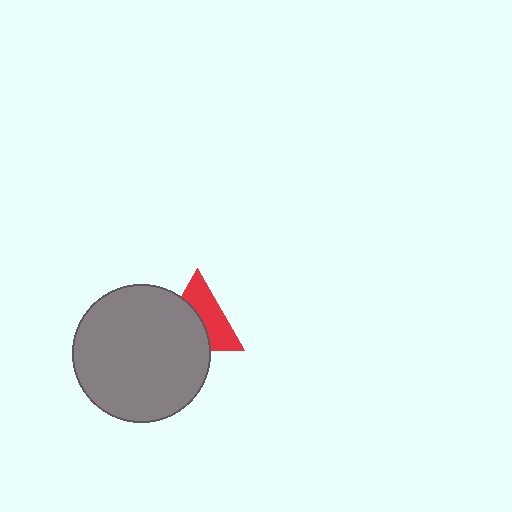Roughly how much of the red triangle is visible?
About half of it is visible (roughly 50%).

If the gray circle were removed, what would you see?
You would see the complete red triangle.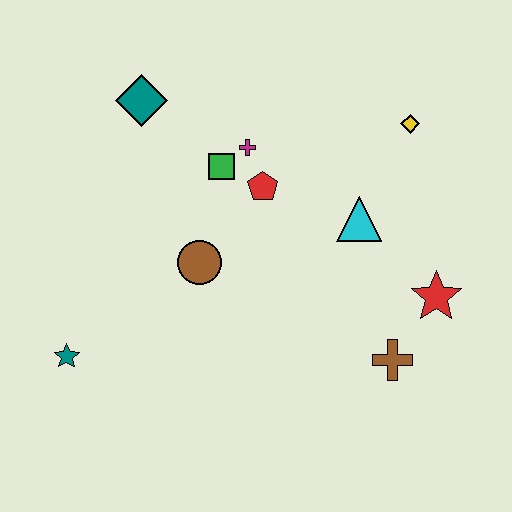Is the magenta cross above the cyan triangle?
Yes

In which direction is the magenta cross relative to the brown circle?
The magenta cross is above the brown circle.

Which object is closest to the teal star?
The brown circle is closest to the teal star.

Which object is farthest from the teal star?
The yellow diamond is farthest from the teal star.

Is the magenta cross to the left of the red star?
Yes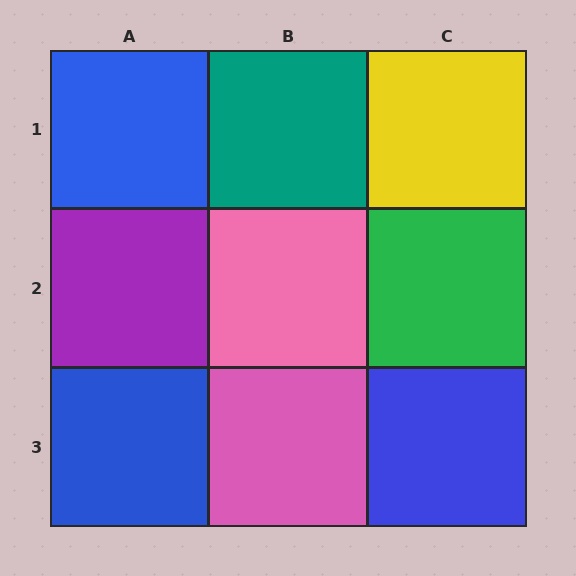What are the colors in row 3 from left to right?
Blue, pink, blue.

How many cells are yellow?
1 cell is yellow.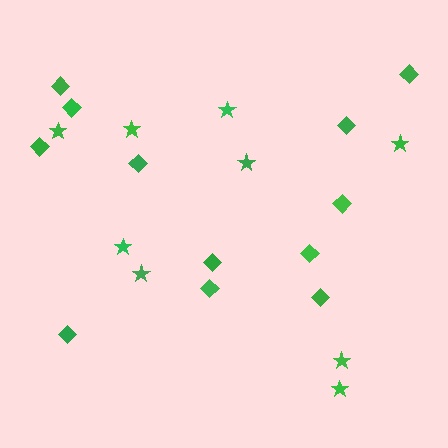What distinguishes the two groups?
There are 2 groups: one group of stars (9) and one group of diamonds (12).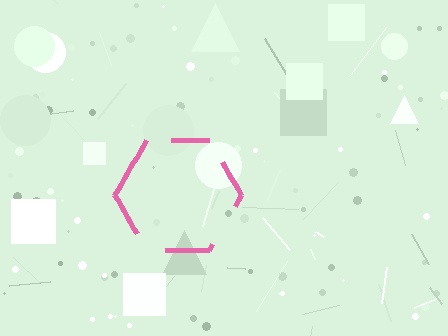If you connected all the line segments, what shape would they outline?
They would outline a hexagon.